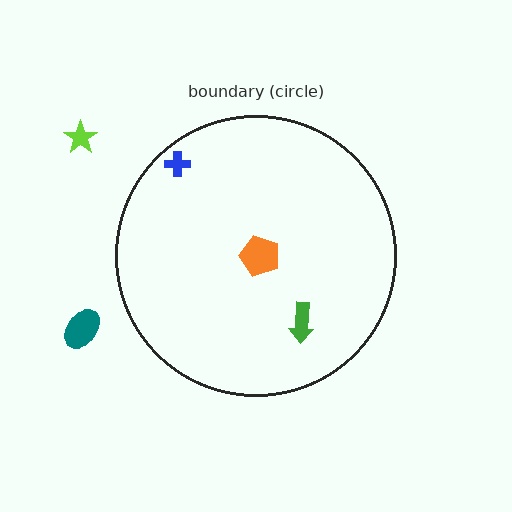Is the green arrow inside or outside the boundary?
Inside.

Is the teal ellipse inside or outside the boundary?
Outside.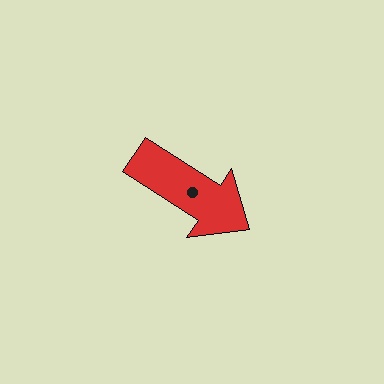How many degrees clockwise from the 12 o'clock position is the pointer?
Approximately 123 degrees.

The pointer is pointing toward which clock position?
Roughly 4 o'clock.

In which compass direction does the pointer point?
Southeast.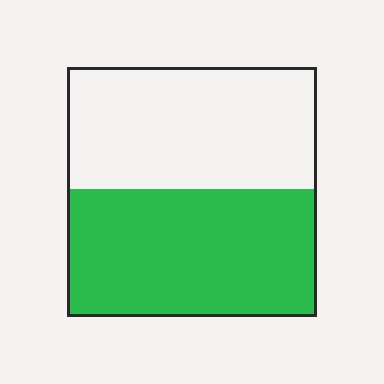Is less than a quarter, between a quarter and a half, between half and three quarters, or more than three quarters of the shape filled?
Between half and three quarters.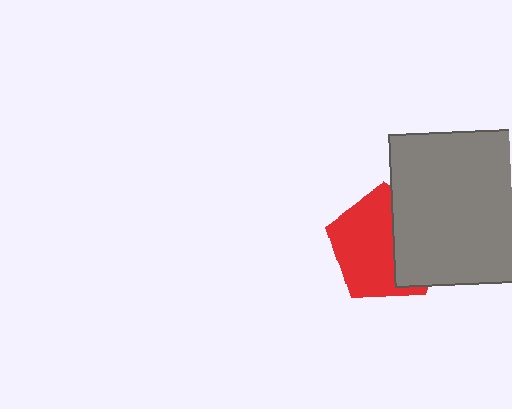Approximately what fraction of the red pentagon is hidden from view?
Roughly 39% of the red pentagon is hidden behind the gray rectangle.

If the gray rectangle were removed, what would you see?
You would see the complete red pentagon.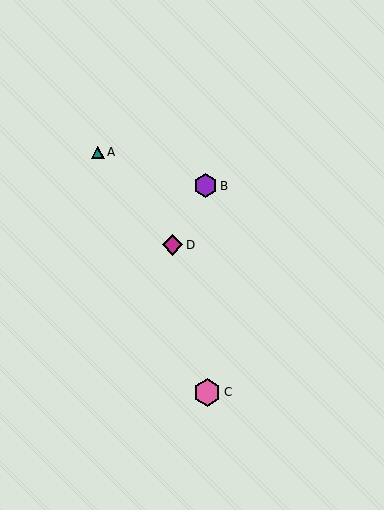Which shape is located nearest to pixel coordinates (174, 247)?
The magenta diamond (labeled D) at (173, 245) is nearest to that location.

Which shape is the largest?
The pink hexagon (labeled C) is the largest.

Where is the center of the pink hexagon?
The center of the pink hexagon is at (207, 392).